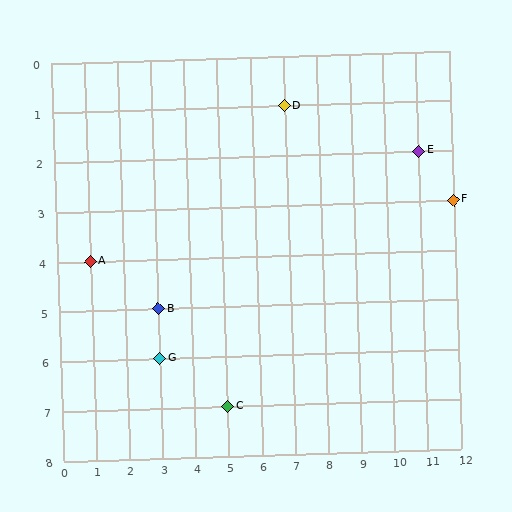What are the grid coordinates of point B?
Point B is at grid coordinates (3, 5).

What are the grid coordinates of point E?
Point E is at grid coordinates (11, 2).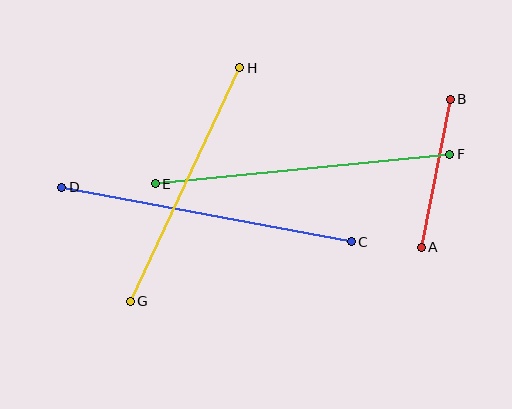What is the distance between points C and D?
The distance is approximately 294 pixels.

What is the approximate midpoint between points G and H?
The midpoint is at approximately (185, 185) pixels.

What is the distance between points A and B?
The distance is approximately 151 pixels.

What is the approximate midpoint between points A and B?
The midpoint is at approximately (436, 173) pixels.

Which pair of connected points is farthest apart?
Points E and F are farthest apart.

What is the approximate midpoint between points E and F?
The midpoint is at approximately (303, 169) pixels.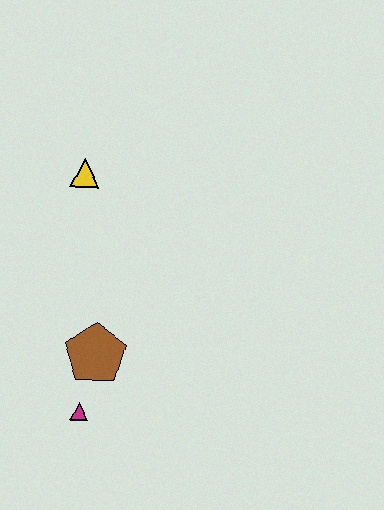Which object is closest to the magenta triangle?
The brown pentagon is closest to the magenta triangle.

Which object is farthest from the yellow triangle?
The magenta triangle is farthest from the yellow triangle.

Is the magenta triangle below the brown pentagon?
Yes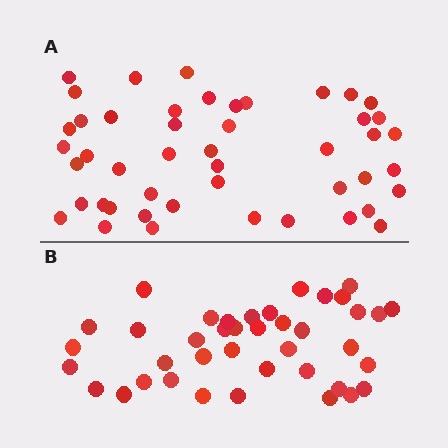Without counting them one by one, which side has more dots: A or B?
Region A (the top region) has more dots.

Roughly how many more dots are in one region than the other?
Region A has roughly 8 or so more dots than region B.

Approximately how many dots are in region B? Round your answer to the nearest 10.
About 40 dots.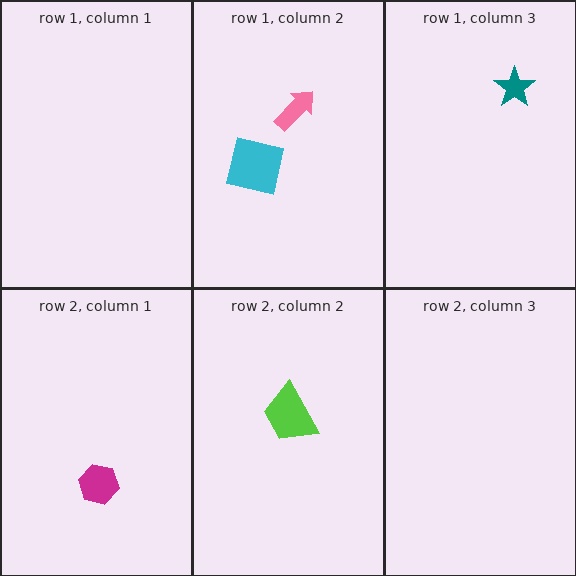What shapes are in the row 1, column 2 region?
The cyan square, the pink arrow.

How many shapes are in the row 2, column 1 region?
1.